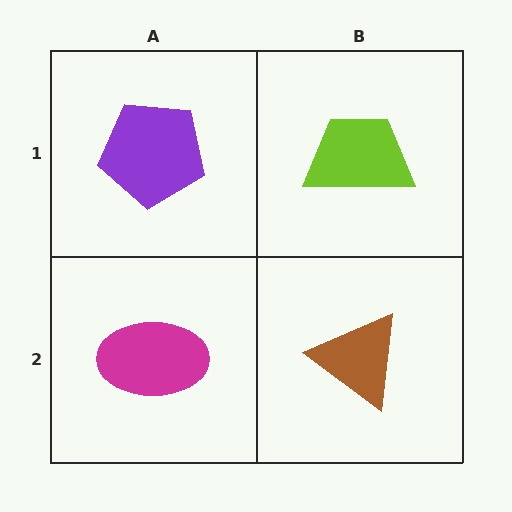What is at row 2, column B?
A brown triangle.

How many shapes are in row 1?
2 shapes.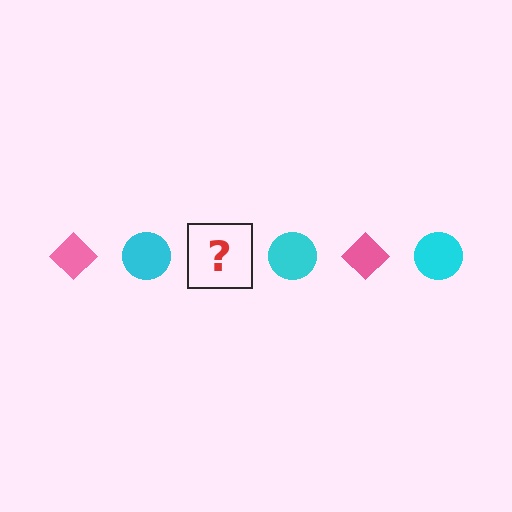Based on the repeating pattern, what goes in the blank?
The blank should be a pink diamond.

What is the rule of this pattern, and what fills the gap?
The rule is that the pattern alternates between pink diamond and cyan circle. The gap should be filled with a pink diamond.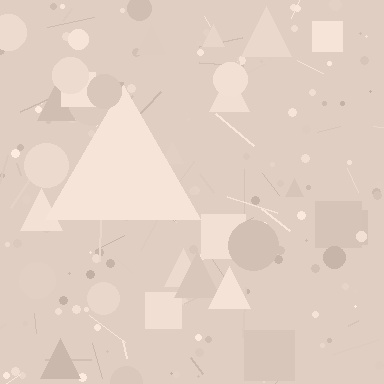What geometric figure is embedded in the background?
A triangle is embedded in the background.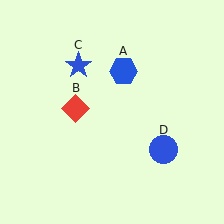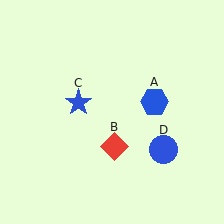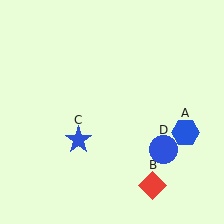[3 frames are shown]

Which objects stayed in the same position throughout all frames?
Blue circle (object D) remained stationary.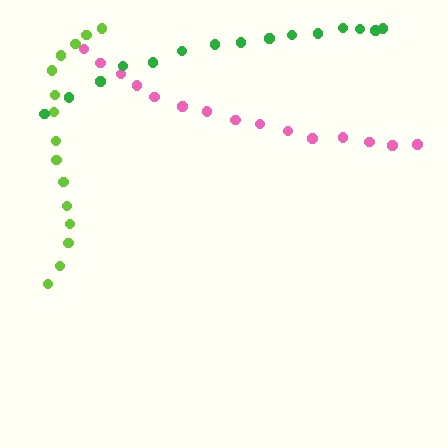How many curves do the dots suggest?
There are 3 distinct paths.